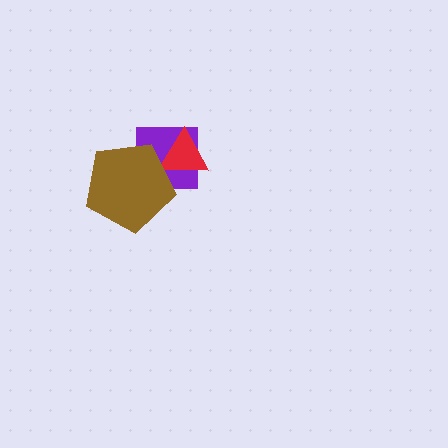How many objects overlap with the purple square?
2 objects overlap with the purple square.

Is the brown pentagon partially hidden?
No, no other shape covers it.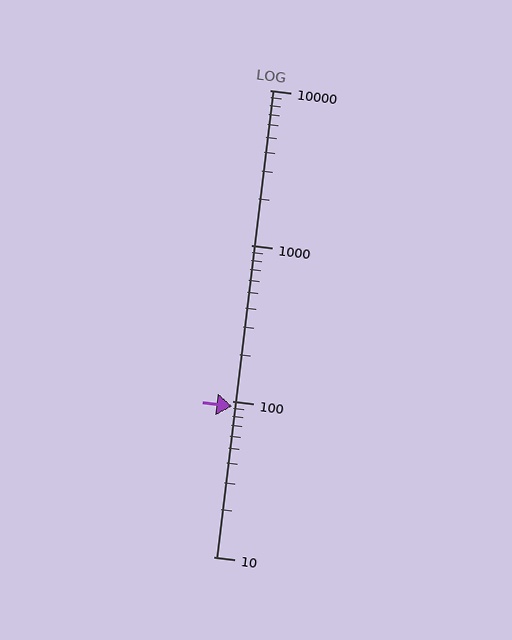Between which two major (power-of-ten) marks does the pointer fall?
The pointer is between 10 and 100.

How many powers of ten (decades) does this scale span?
The scale spans 3 decades, from 10 to 10000.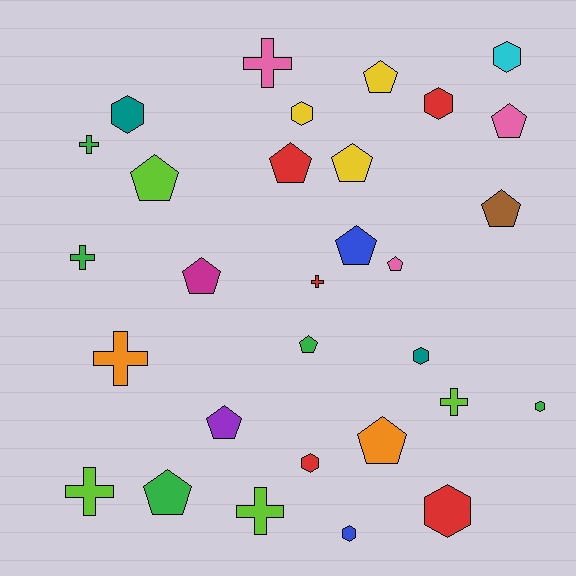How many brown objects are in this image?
There is 1 brown object.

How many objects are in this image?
There are 30 objects.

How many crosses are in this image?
There are 8 crosses.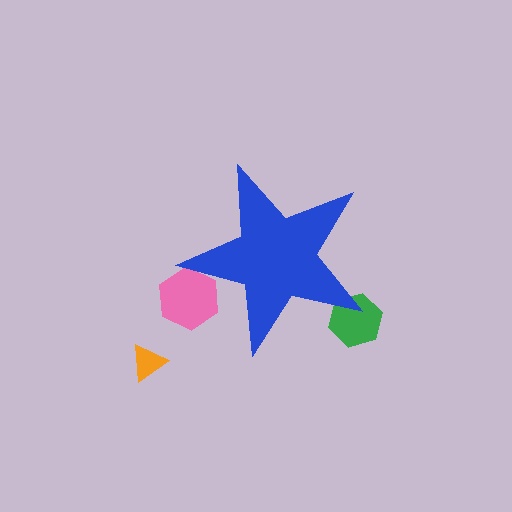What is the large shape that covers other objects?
A blue star.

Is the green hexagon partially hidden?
Yes, the green hexagon is partially hidden behind the blue star.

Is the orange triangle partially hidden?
No, the orange triangle is fully visible.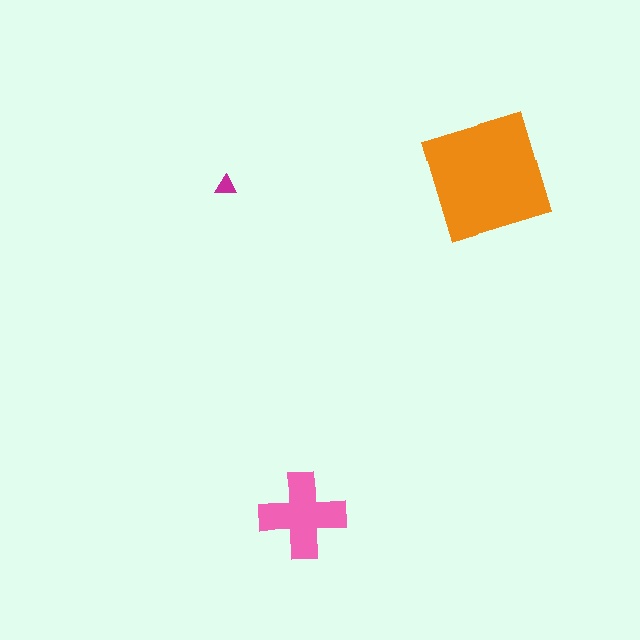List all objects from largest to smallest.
The orange square, the pink cross, the magenta triangle.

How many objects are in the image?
There are 3 objects in the image.